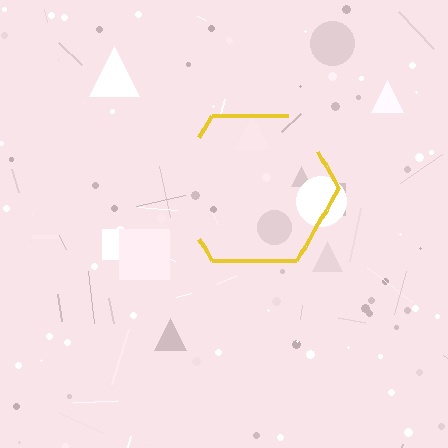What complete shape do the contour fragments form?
The contour fragments form a hexagon.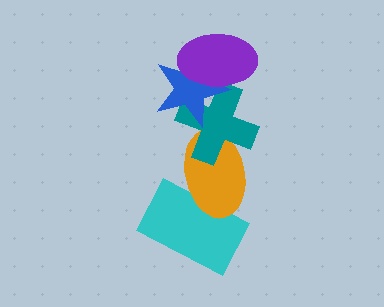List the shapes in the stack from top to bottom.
From top to bottom: the purple ellipse, the blue star, the teal cross, the orange ellipse, the cyan rectangle.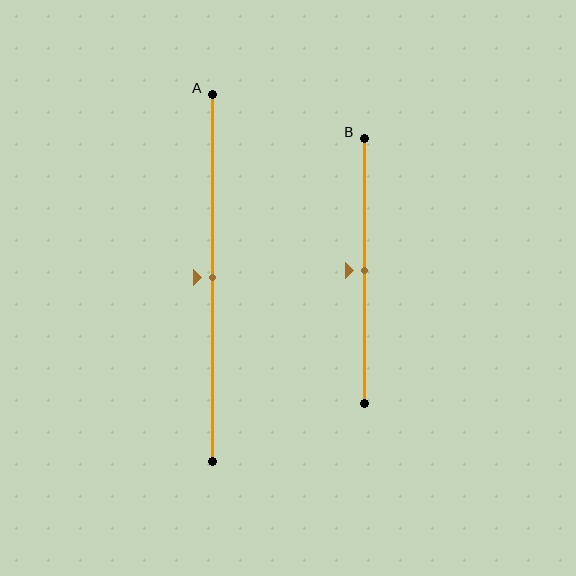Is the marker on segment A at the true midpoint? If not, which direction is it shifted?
Yes, the marker on segment A is at the true midpoint.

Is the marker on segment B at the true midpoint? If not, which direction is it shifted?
Yes, the marker on segment B is at the true midpoint.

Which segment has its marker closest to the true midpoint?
Segment A has its marker closest to the true midpoint.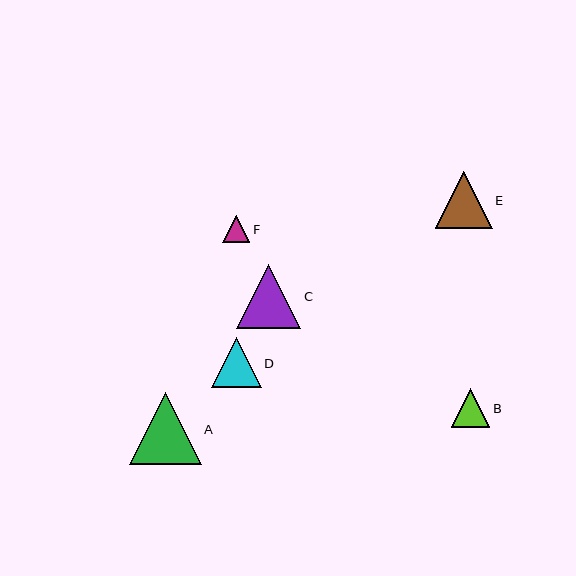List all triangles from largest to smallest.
From largest to smallest: A, C, E, D, B, F.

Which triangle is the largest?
Triangle A is the largest with a size of approximately 72 pixels.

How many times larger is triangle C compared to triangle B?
Triangle C is approximately 1.7 times the size of triangle B.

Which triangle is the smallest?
Triangle F is the smallest with a size of approximately 27 pixels.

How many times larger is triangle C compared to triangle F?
Triangle C is approximately 2.4 times the size of triangle F.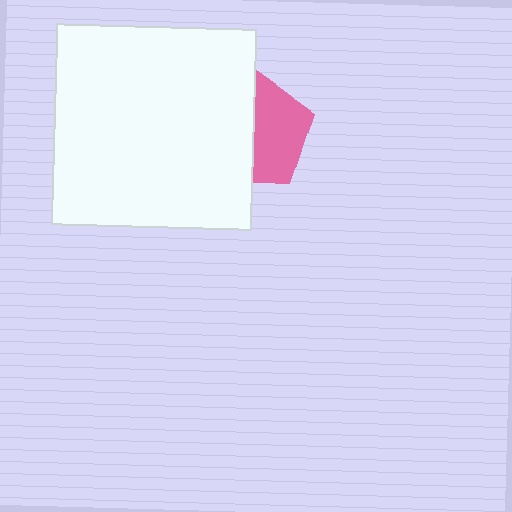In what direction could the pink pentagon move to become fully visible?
The pink pentagon could move right. That would shift it out from behind the white square entirely.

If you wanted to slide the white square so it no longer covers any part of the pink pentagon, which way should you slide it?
Slide it left — that is the most direct way to separate the two shapes.